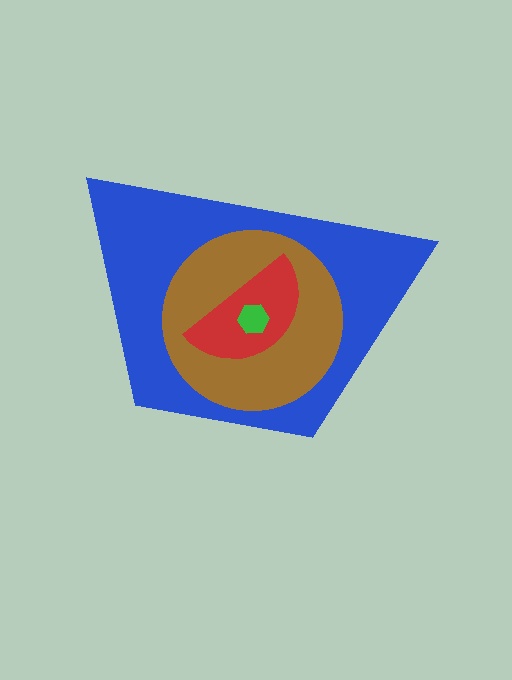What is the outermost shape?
The blue trapezoid.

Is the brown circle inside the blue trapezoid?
Yes.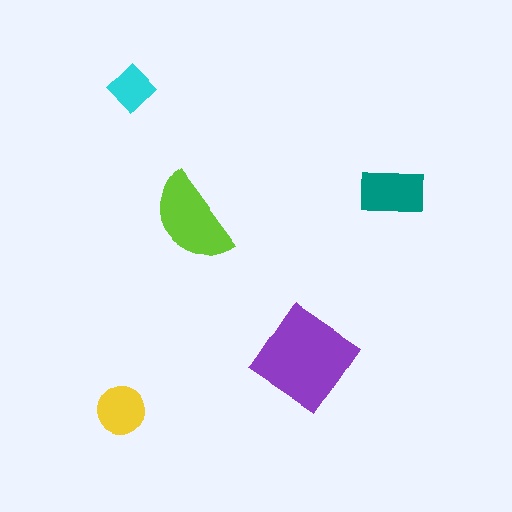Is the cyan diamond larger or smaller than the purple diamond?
Smaller.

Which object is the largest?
The purple diamond.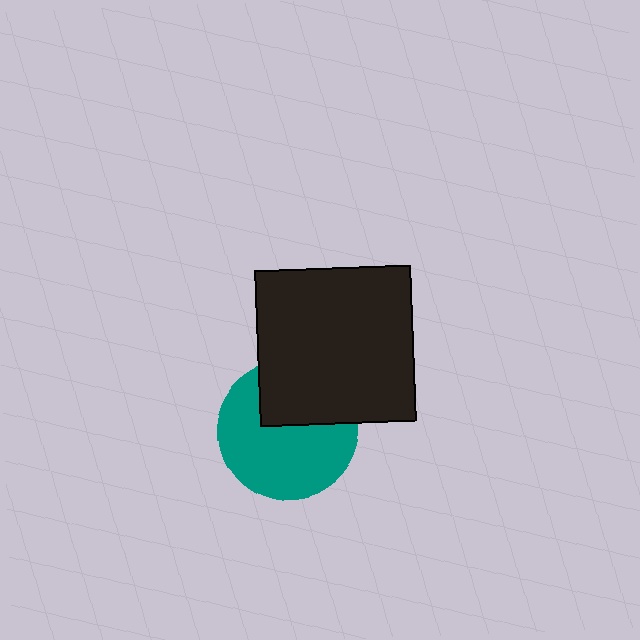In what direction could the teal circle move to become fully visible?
The teal circle could move down. That would shift it out from behind the black square entirely.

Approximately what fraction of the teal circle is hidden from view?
Roughly 35% of the teal circle is hidden behind the black square.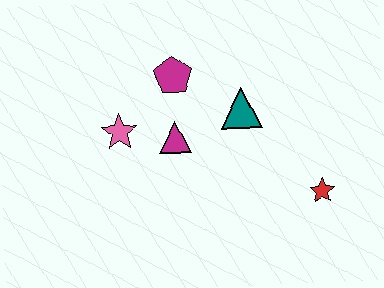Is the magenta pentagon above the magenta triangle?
Yes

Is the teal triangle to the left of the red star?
Yes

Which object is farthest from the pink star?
The red star is farthest from the pink star.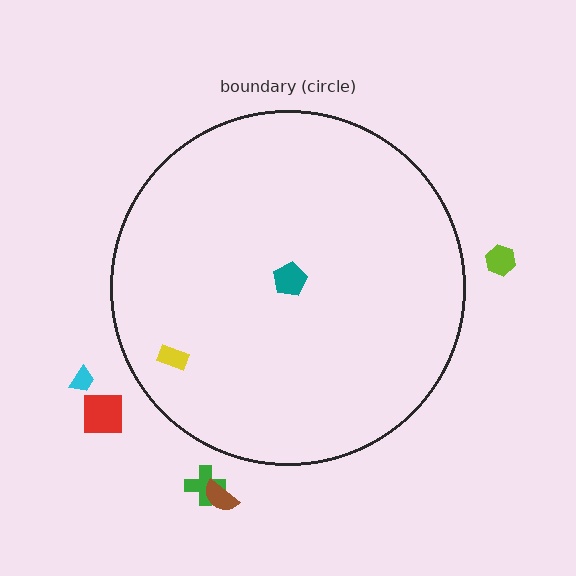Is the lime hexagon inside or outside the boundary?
Outside.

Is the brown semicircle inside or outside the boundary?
Outside.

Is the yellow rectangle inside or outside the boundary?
Inside.